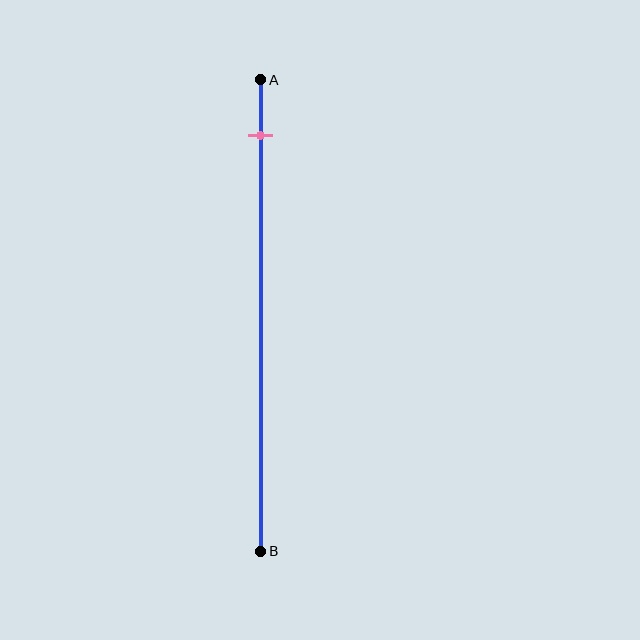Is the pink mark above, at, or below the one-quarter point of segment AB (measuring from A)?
The pink mark is above the one-quarter point of segment AB.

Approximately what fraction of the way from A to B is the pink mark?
The pink mark is approximately 10% of the way from A to B.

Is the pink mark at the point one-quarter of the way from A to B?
No, the mark is at about 10% from A, not at the 25% one-quarter point.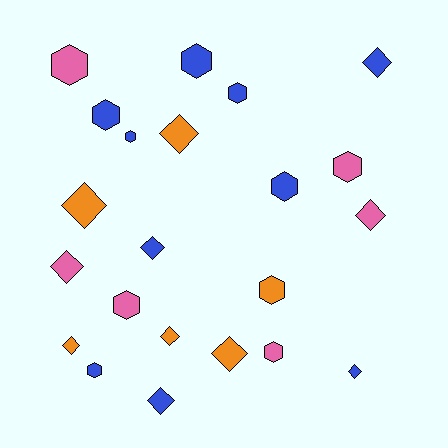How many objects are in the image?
There are 22 objects.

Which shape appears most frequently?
Hexagon, with 11 objects.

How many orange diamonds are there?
There are 5 orange diamonds.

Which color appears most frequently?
Blue, with 10 objects.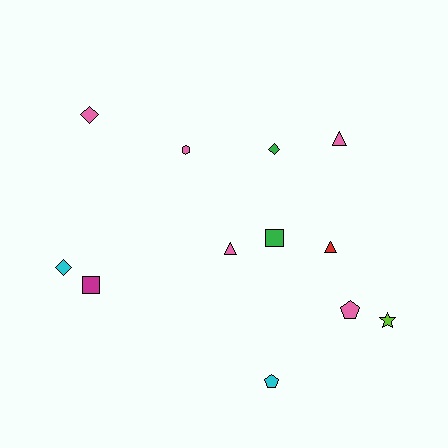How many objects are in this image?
There are 12 objects.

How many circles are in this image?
There are no circles.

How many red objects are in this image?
There is 1 red object.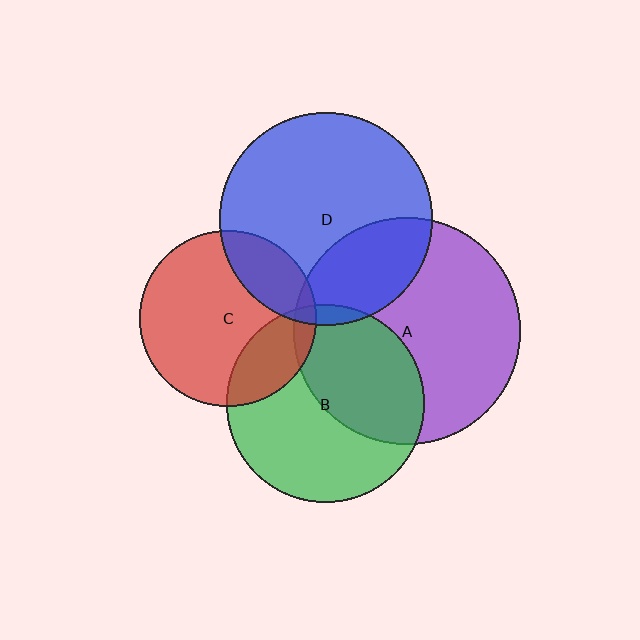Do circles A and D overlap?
Yes.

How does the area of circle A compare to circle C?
Approximately 1.7 times.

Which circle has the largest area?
Circle A (purple).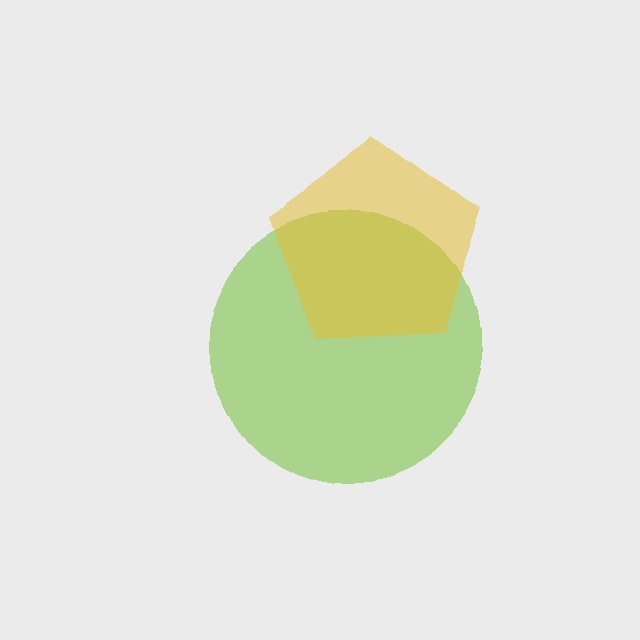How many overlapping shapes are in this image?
There are 2 overlapping shapes in the image.